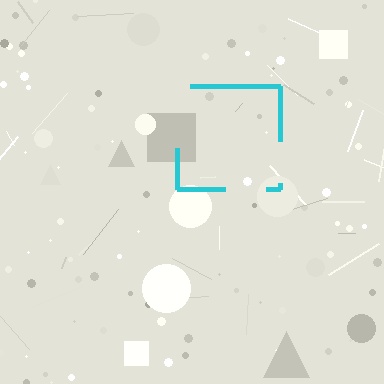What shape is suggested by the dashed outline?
The dashed outline suggests a square.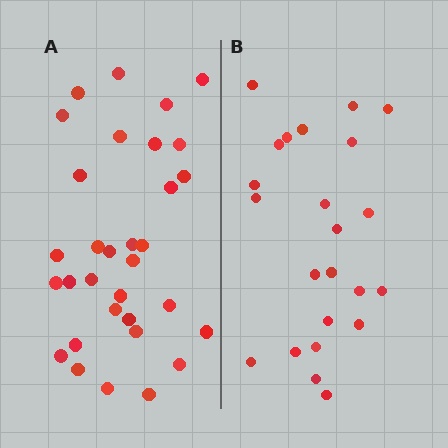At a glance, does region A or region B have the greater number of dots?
Region A (the left region) has more dots.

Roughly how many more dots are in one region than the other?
Region A has roughly 8 or so more dots than region B.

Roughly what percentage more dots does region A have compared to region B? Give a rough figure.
About 40% more.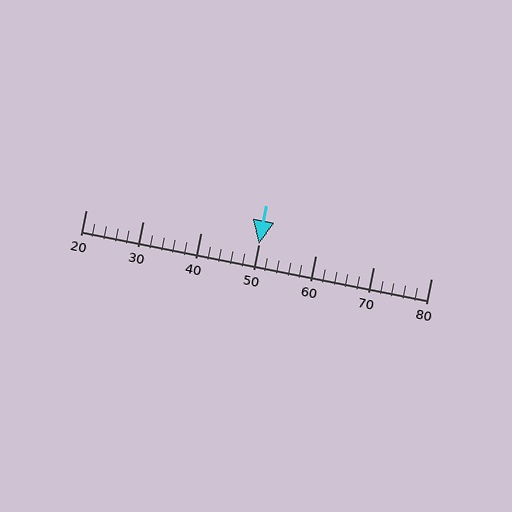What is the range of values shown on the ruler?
The ruler shows values from 20 to 80.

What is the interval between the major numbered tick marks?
The major tick marks are spaced 10 units apart.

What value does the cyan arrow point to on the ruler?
The cyan arrow points to approximately 50.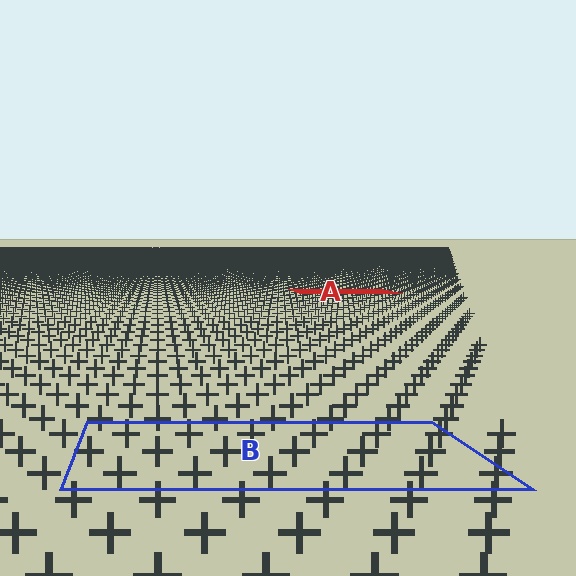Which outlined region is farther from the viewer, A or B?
Region A is farther from the viewer — the texture elements inside it appear smaller and more densely packed.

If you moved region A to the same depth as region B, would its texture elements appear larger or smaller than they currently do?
They would appear larger. At a closer depth, the same texture elements are projected at a bigger on-screen size.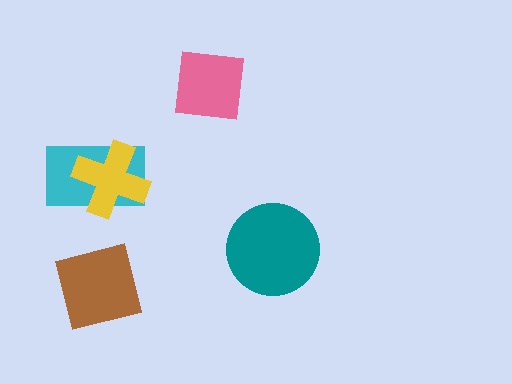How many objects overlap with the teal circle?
0 objects overlap with the teal circle.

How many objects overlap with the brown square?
0 objects overlap with the brown square.